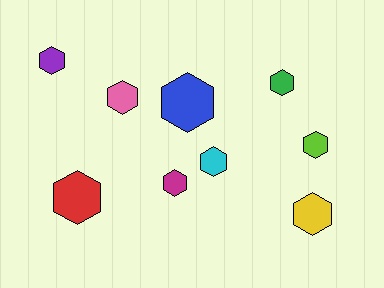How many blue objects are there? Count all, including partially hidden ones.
There is 1 blue object.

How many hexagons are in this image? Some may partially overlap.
There are 9 hexagons.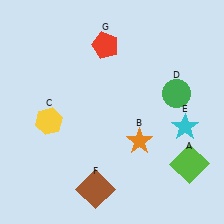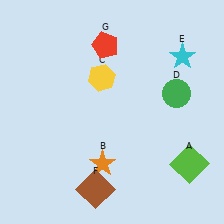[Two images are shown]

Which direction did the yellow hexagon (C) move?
The yellow hexagon (C) moved right.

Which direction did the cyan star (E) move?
The cyan star (E) moved up.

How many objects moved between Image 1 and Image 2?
3 objects moved between the two images.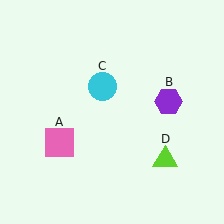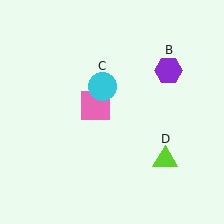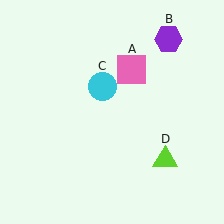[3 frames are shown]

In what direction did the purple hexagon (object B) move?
The purple hexagon (object B) moved up.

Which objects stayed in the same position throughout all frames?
Cyan circle (object C) and lime triangle (object D) remained stationary.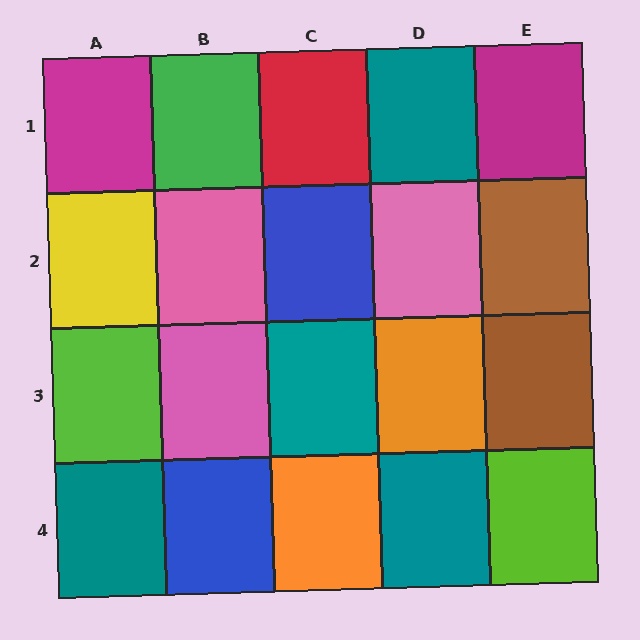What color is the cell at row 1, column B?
Green.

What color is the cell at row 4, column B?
Blue.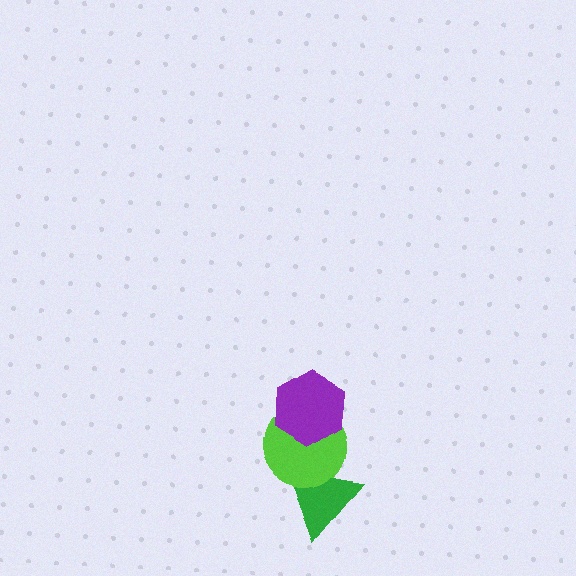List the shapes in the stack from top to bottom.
From top to bottom: the purple hexagon, the lime circle, the green triangle.